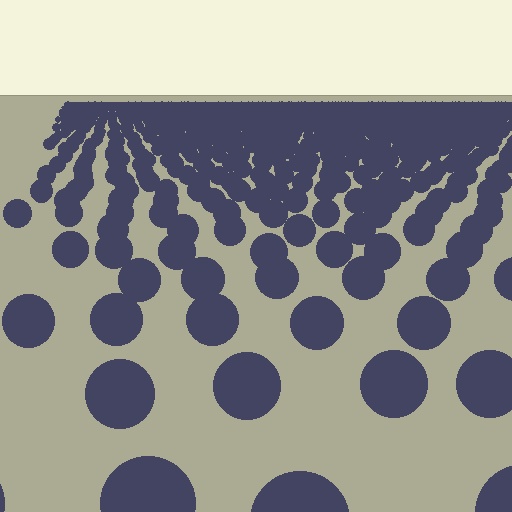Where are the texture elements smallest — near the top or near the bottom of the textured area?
Near the top.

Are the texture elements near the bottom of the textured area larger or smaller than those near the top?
Larger. Near the bottom, elements are closer to the viewer and appear at a bigger on-screen size.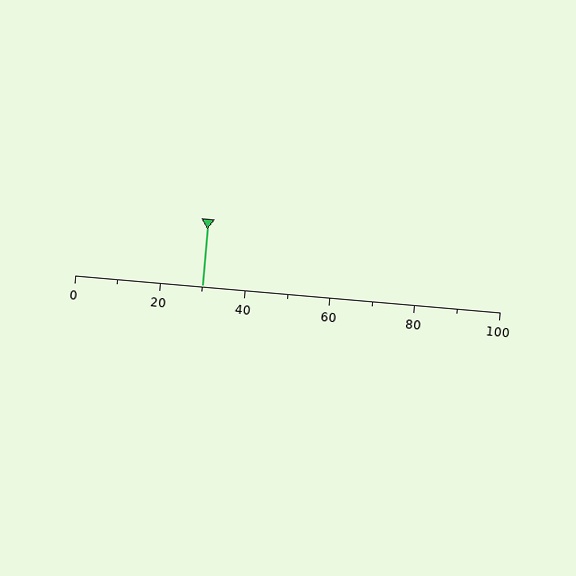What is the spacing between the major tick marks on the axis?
The major ticks are spaced 20 apart.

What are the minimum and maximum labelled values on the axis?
The axis runs from 0 to 100.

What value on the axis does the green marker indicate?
The marker indicates approximately 30.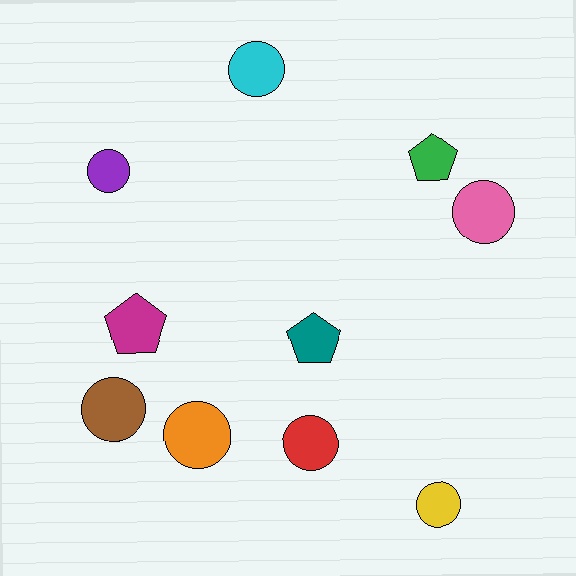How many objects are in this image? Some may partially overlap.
There are 10 objects.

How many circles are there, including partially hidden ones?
There are 7 circles.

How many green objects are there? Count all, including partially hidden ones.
There is 1 green object.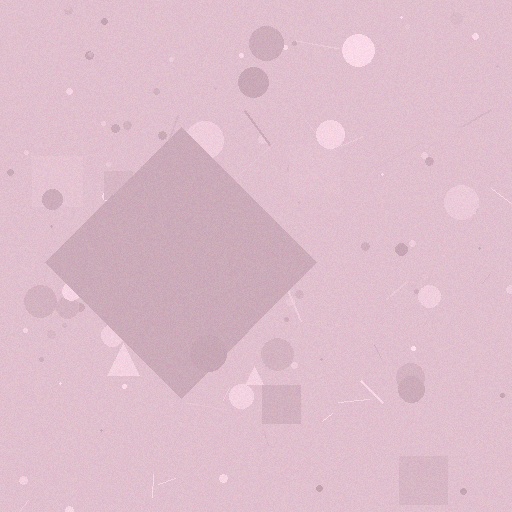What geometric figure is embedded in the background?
A diamond is embedded in the background.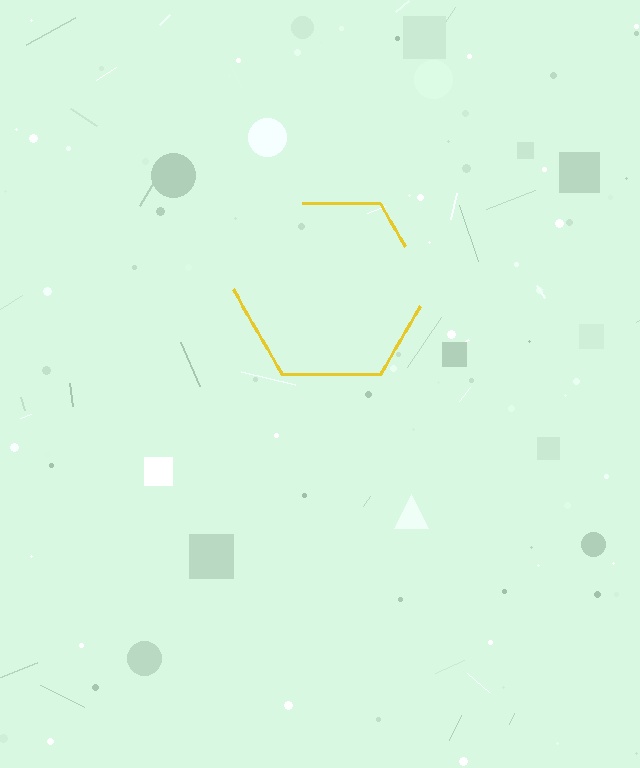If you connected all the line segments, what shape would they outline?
They would outline a hexagon.